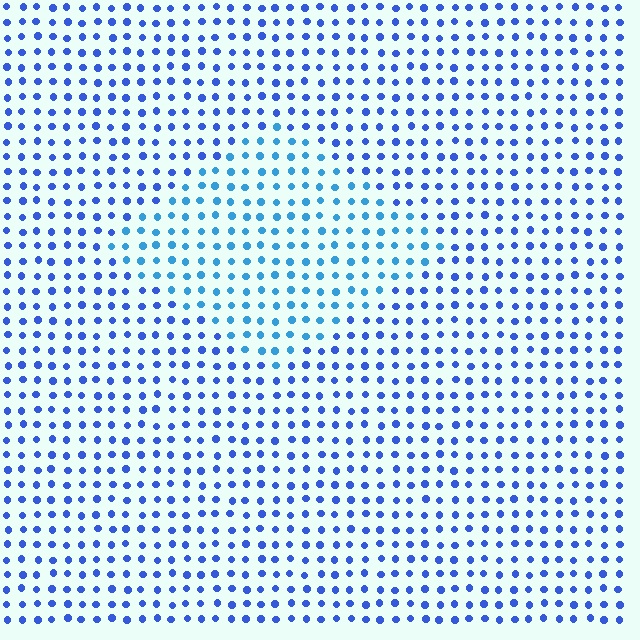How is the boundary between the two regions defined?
The boundary is defined purely by a slight shift in hue (about 25 degrees). Spacing, size, and orientation are identical on both sides.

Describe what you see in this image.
The image is filled with small blue elements in a uniform arrangement. A diamond-shaped region is visible where the elements are tinted to a slightly different hue, forming a subtle color boundary.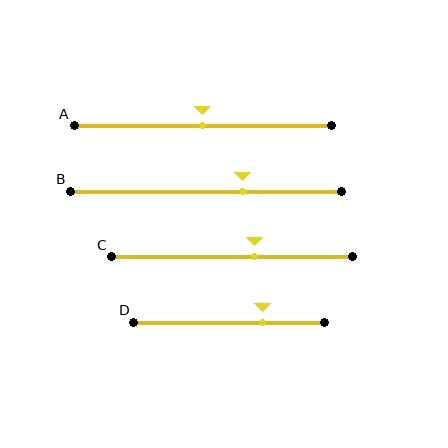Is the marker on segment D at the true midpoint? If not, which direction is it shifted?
No, the marker on segment D is shifted to the right by about 18% of the segment length.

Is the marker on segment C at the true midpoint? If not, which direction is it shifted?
No, the marker on segment C is shifted to the right by about 9% of the segment length.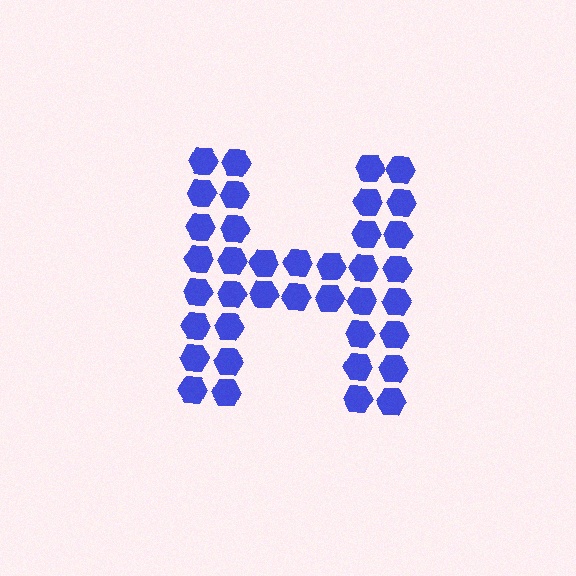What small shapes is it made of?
It is made of small hexagons.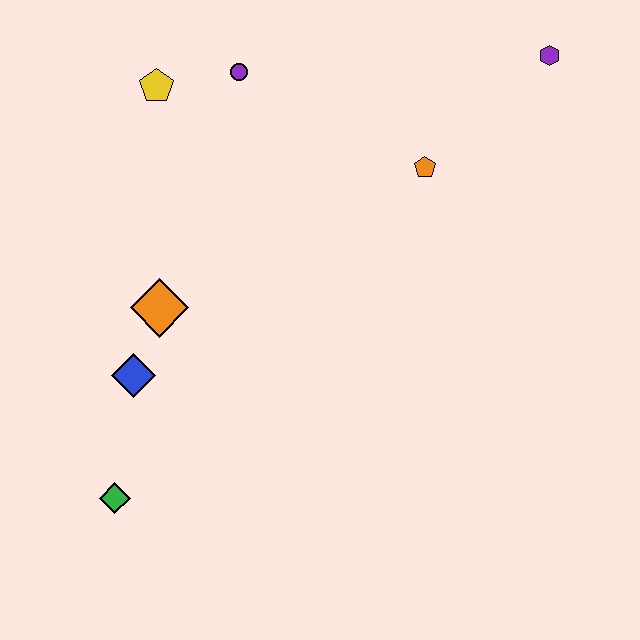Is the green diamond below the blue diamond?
Yes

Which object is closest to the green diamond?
The blue diamond is closest to the green diamond.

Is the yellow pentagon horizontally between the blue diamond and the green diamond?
No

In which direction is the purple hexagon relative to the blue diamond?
The purple hexagon is to the right of the blue diamond.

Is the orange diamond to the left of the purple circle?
Yes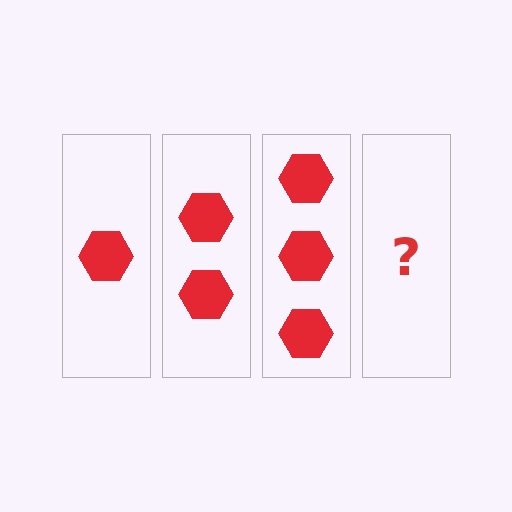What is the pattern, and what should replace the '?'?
The pattern is that each step adds one more hexagon. The '?' should be 4 hexagons.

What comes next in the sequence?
The next element should be 4 hexagons.